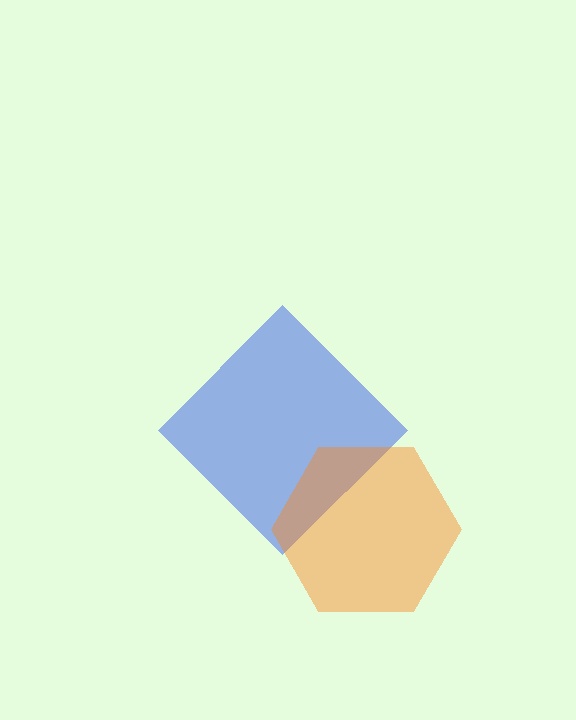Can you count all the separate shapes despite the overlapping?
Yes, there are 2 separate shapes.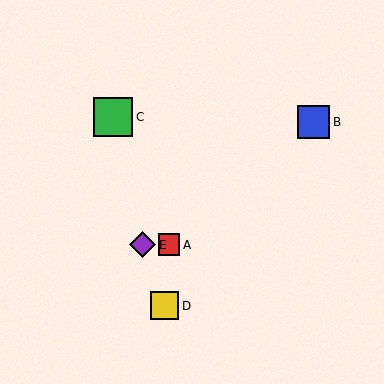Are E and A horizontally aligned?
Yes, both are at y≈245.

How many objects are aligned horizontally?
2 objects (A, E) are aligned horizontally.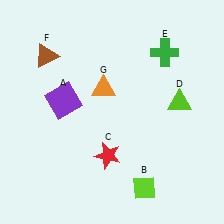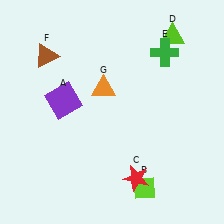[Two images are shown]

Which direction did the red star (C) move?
The red star (C) moved right.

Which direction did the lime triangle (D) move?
The lime triangle (D) moved up.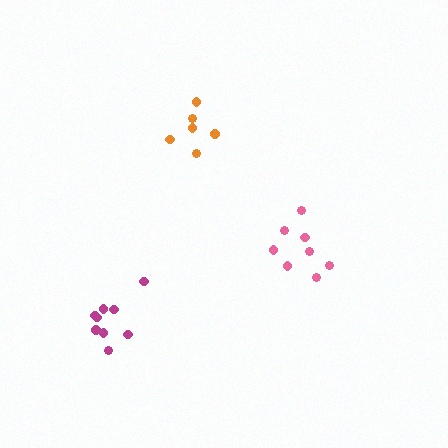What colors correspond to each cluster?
The clusters are colored: pink, orange, magenta.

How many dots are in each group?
Group 1: 8 dots, Group 2: 6 dots, Group 3: 9 dots (23 total).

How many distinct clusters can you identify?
There are 3 distinct clusters.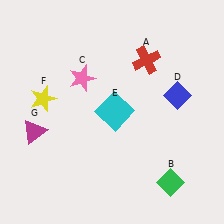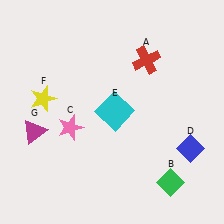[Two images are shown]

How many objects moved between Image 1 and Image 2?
2 objects moved between the two images.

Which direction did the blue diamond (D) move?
The blue diamond (D) moved down.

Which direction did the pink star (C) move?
The pink star (C) moved down.